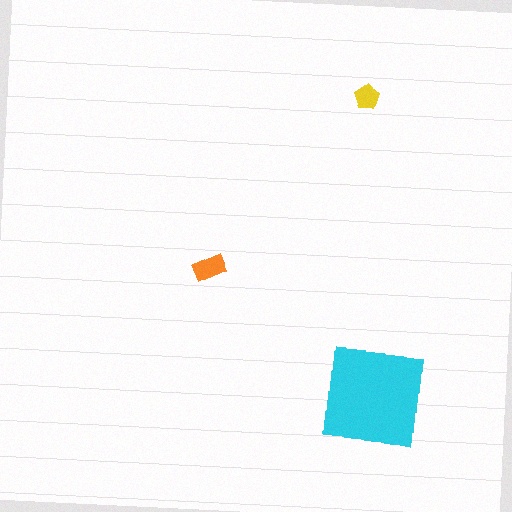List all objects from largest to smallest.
The cyan square, the orange rectangle, the yellow pentagon.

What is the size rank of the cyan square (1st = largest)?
1st.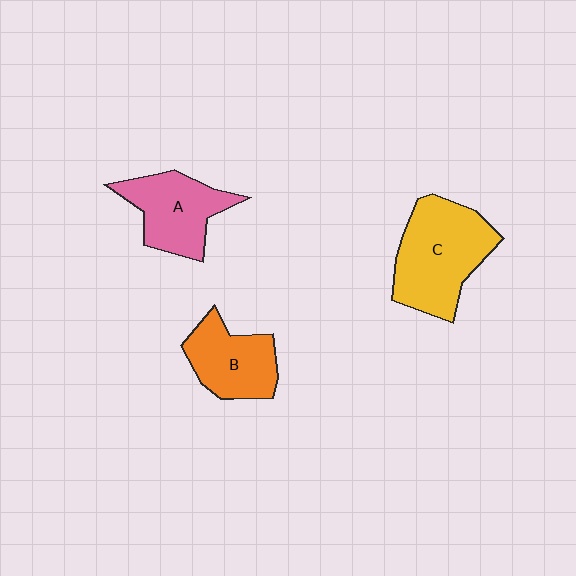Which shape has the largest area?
Shape C (yellow).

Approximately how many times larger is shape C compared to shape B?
Approximately 1.5 times.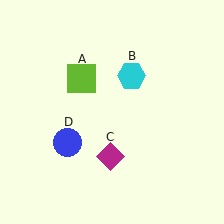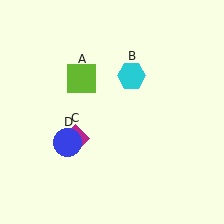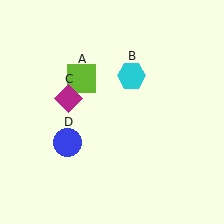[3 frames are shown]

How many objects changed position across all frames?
1 object changed position: magenta diamond (object C).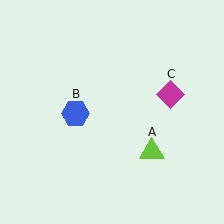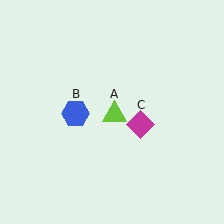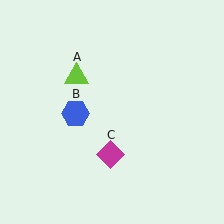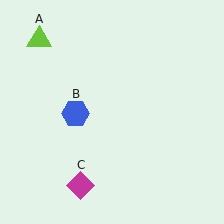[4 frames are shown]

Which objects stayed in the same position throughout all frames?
Blue hexagon (object B) remained stationary.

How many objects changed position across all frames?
2 objects changed position: lime triangle (object A), magenta diamond (object C).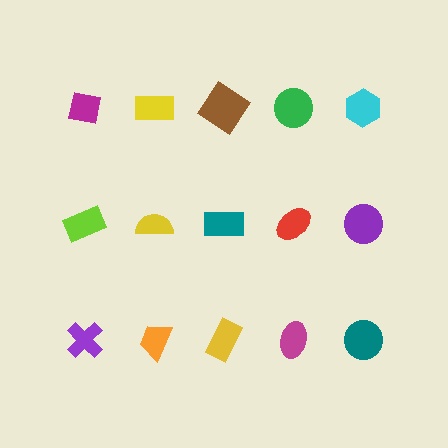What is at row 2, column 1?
A lime rectangle.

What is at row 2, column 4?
A red ellipse.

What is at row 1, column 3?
A brown diamond.